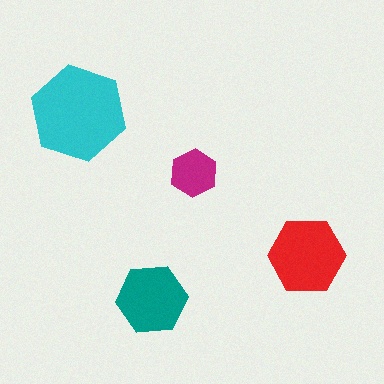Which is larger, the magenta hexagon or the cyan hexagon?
The cyan one.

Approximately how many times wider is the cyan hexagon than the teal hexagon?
About 1.5 times wider.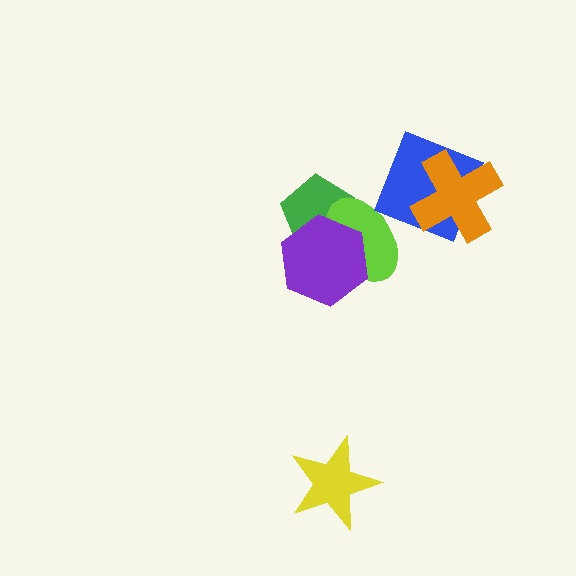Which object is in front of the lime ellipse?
The purple hexagon is in front of the lime ellipse.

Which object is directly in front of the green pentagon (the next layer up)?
The lime ellipse is directly in front of the green pentagon.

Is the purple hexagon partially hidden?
No, no other shape covers it.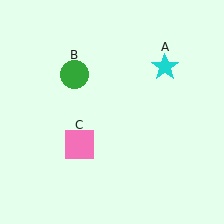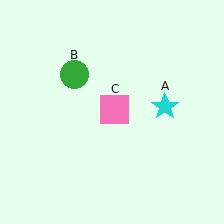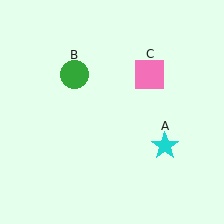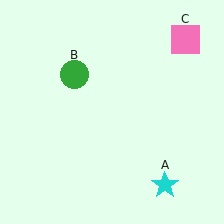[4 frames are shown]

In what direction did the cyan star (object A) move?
The cyan star (object A) moved down.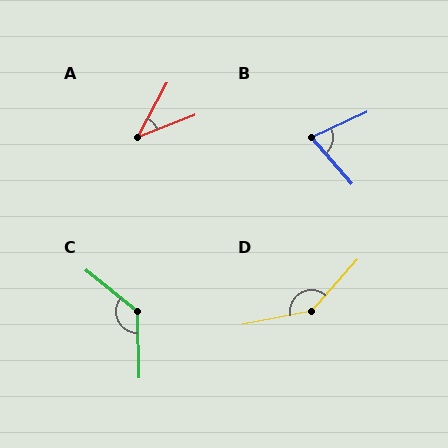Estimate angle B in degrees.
Approximately 74 degrees.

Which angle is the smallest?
A, at approximately 40 degrees.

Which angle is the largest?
D, at approximately 143 degrees.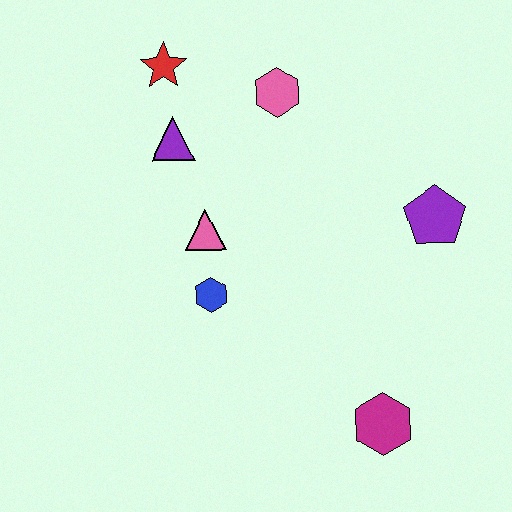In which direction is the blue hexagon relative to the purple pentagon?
The blue hexagon is to the left of the purple pentagon.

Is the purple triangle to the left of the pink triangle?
Yes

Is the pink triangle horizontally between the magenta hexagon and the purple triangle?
Yes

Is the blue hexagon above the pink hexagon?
No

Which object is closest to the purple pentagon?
The pink hexagon is closest to the purple pentagon.